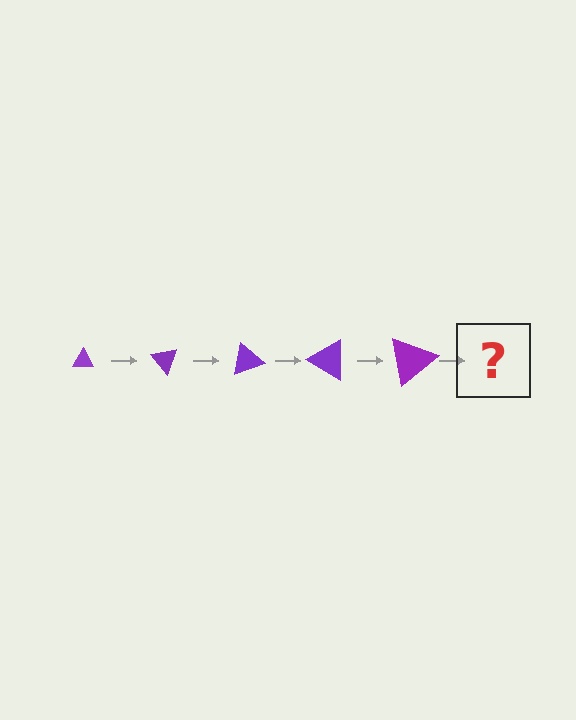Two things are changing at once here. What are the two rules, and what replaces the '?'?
The two rules are that the triangle grows larger each step and it rotates 50 degrees each step. The '?' should be a triangle, larger than the previous one and rotated 250 degrees from the start.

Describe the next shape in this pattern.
It should be a triangle, larger than the previous one and rotated 250 degrees from the start.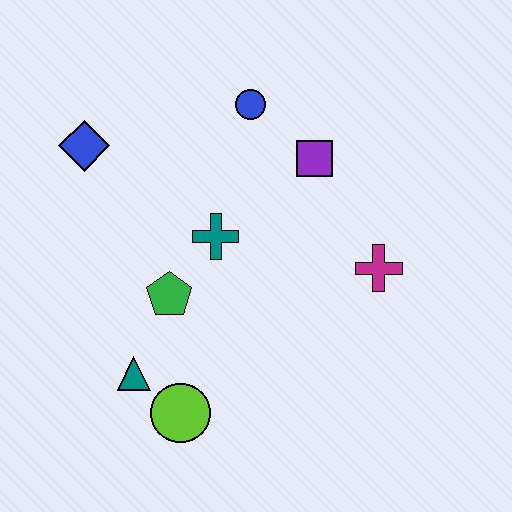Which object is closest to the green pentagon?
The teal cross is closest to the green pentagon.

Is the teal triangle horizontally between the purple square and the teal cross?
No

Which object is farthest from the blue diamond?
The magenta cross is farthest from the blue diamond.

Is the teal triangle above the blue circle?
No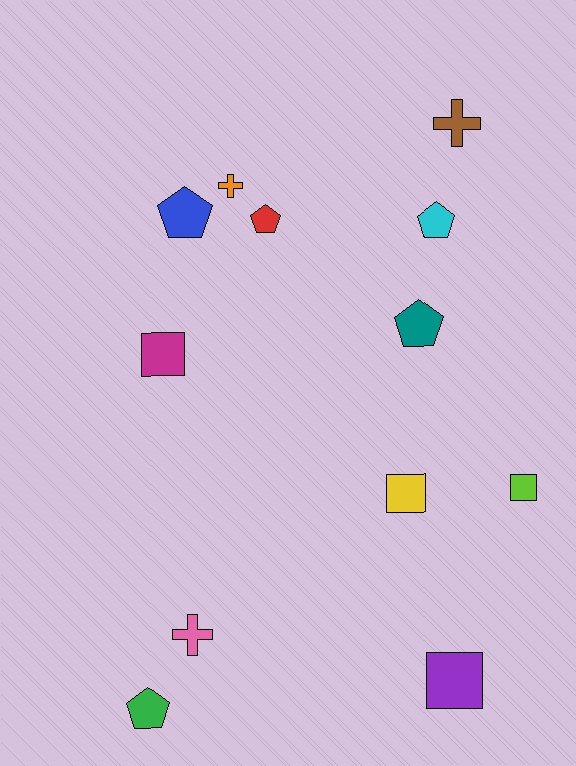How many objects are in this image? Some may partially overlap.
There are 12 objects.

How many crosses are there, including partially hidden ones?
There are 3 crosses.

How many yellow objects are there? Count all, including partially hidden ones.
There is 1 yellow object.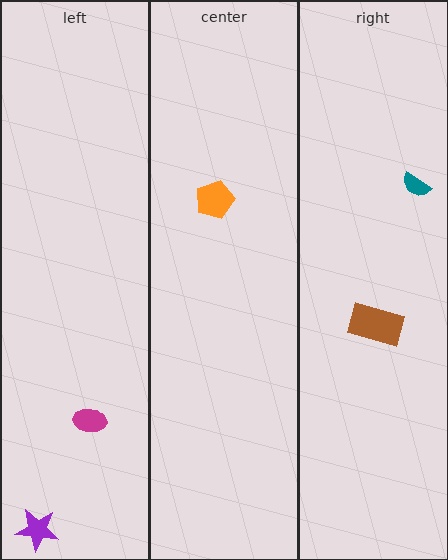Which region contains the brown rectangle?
The right region.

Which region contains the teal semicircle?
The right region.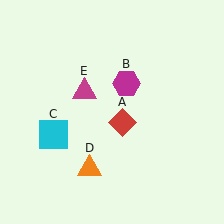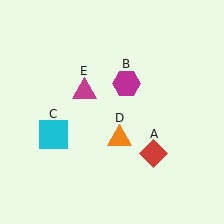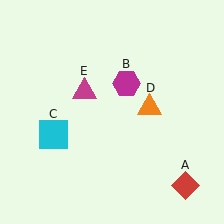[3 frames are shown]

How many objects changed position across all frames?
2 objects changed position: red diamond (object A), orange triangle (object D).